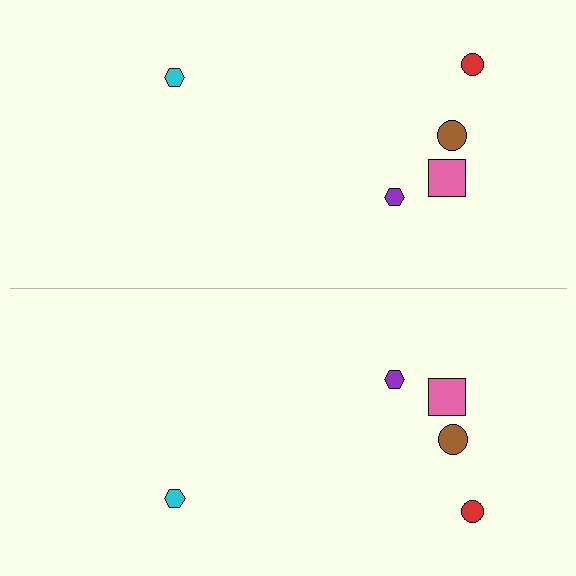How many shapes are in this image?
There are 10 shapes in this image.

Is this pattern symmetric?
Yes, this pattern has bilateral (reflection) symmetry.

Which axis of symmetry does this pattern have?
The pattern has a horizontal axis of symmetry running through the center of the image.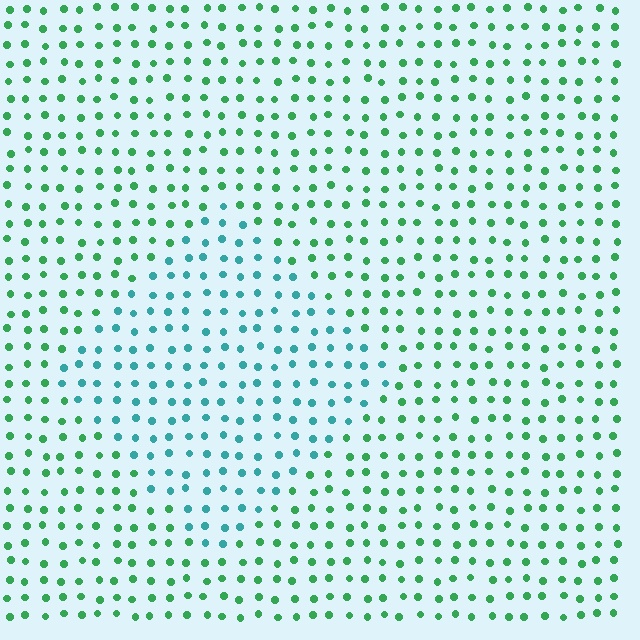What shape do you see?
I see a diamond.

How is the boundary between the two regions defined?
The boundary is defined purely by a slight shift in hue (about 43 degrees). Spacing, size, and orientation are identical on both sides.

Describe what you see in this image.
The image is filled with small green elements in a uniform arrangement. A diamond-shaped region is visible where the elements are tinted to a slightly different hue, forming a subtle color boundary.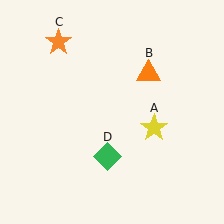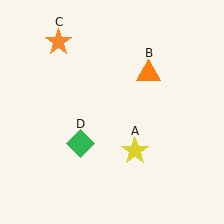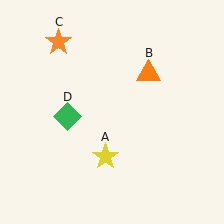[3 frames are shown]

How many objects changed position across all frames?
2 objects changed position: yellow star (object A), green diamond (object D).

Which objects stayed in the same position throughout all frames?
Orange triangle (object B) and orange star (object C) remained stationary.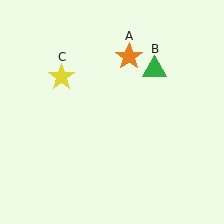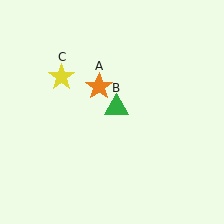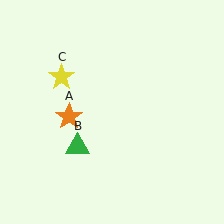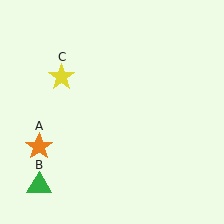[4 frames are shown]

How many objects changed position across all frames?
2 objects changed position: orange star (object A), green triangle (object B).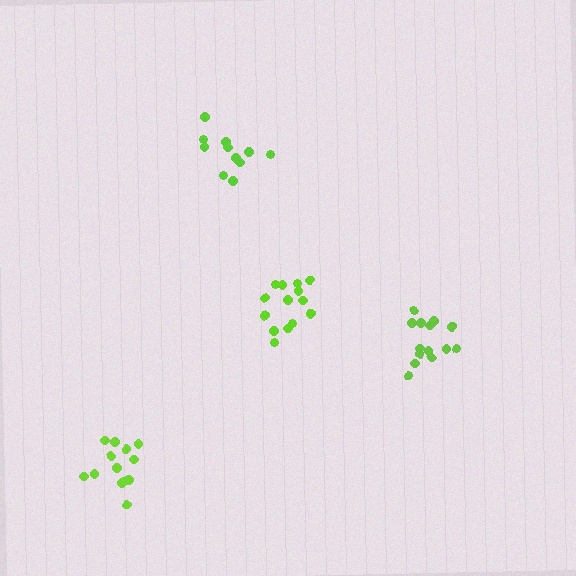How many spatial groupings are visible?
There are 4 spatial groupings.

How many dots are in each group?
Group 1: 14 dots, Group 2: 11 dots, Group 3: 13 dots, Group 4: 14 dots (52 total).